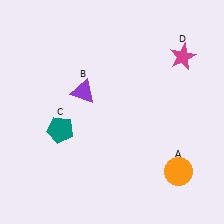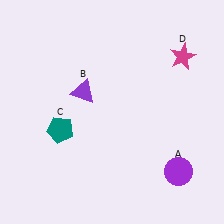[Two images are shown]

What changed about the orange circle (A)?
In Image 1, A is orange. In Image 2, it changed to purple.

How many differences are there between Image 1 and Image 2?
There is 1 difference between the two images.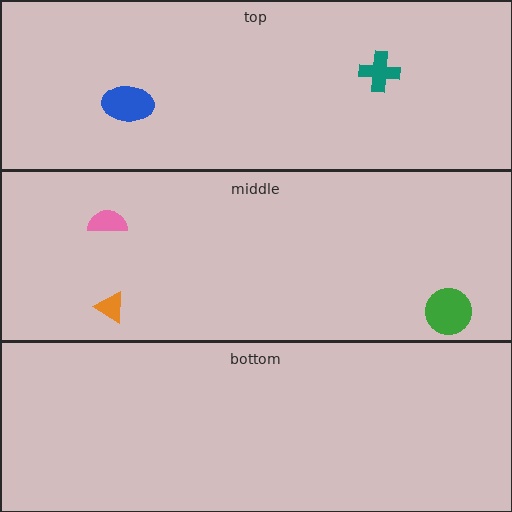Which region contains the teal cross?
The top region.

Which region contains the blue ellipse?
The top region.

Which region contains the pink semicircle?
The middle region.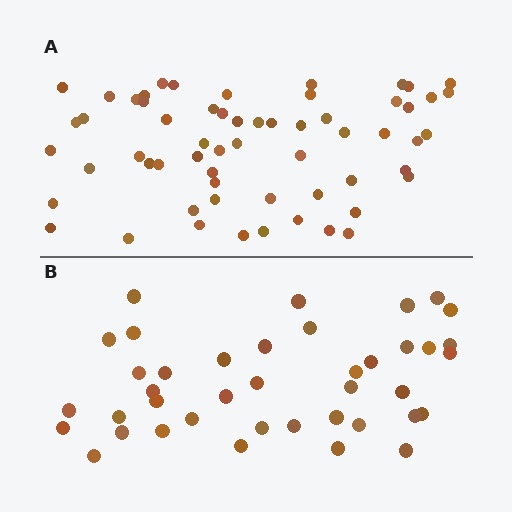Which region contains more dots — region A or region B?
Region A (the top region) has more dots.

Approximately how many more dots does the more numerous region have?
Region A has approximately 20 more dots than region B.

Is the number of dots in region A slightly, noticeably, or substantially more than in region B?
Region A has substantially more. The ratio is roughly 1.5 to 1.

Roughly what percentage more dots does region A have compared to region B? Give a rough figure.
About 50% more.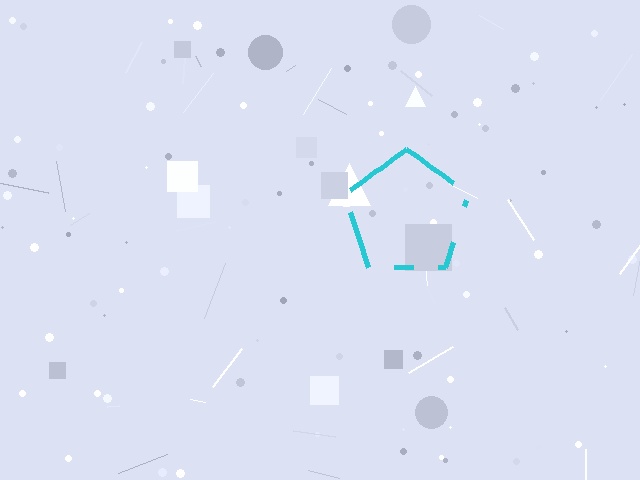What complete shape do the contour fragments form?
The contour fragments form a pentagon.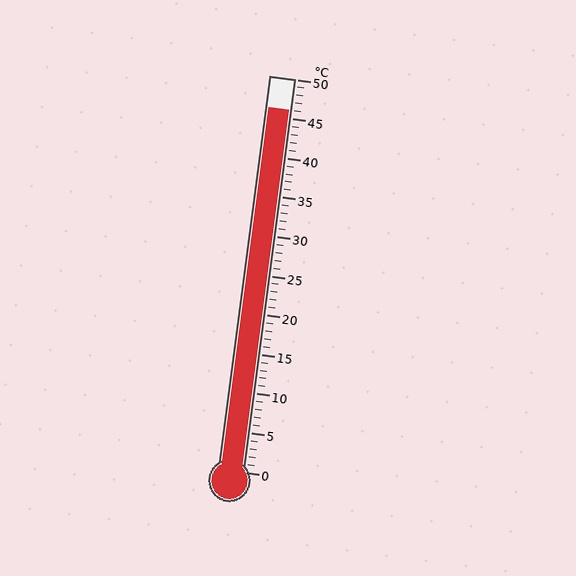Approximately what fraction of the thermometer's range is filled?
The thermometer is filled to approximately 90% of its range.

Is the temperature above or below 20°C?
The temperature is above 20°C.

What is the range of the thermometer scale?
The thermometer scale ranges from 0°C to 50°C.